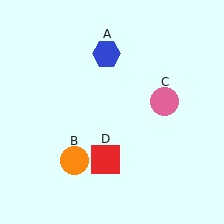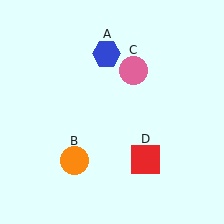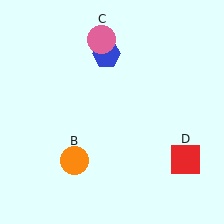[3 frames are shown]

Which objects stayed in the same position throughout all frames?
Blue hexagon (object A) and orange circle (object B) remained stationary.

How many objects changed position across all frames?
2 objects changed position: pink circle (object C), red square (object D).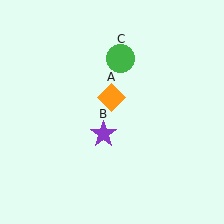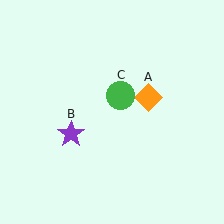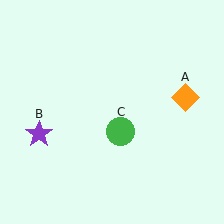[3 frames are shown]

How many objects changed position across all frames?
3 objects changed position: orange diamond (object A), purple star (object B), green circle (object C).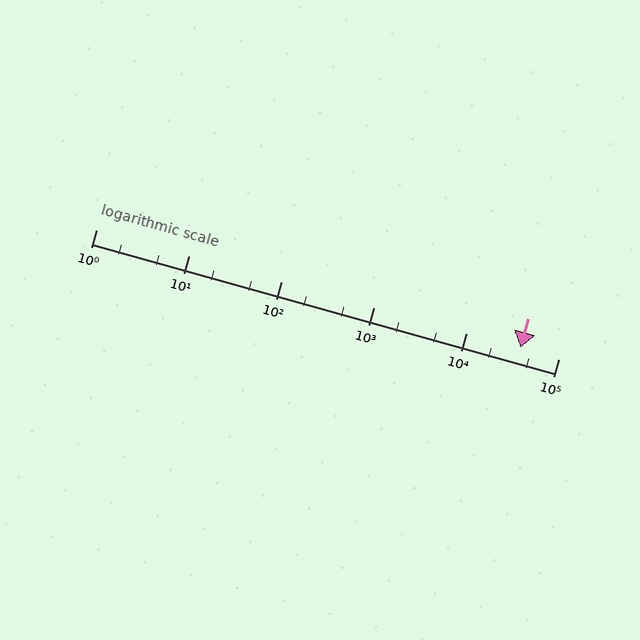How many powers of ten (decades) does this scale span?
The scale spans 5 decades, from 1 to 100000.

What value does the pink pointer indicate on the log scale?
The pointer indicates approximately 39000.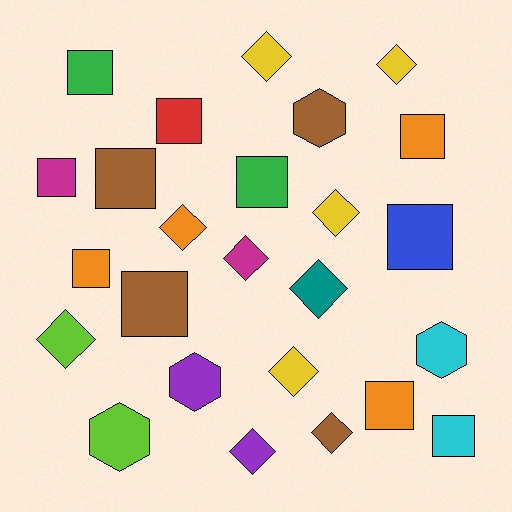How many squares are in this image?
There are 11 squares.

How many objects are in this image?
There are 25 objects.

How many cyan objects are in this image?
There are 2 cyan objects.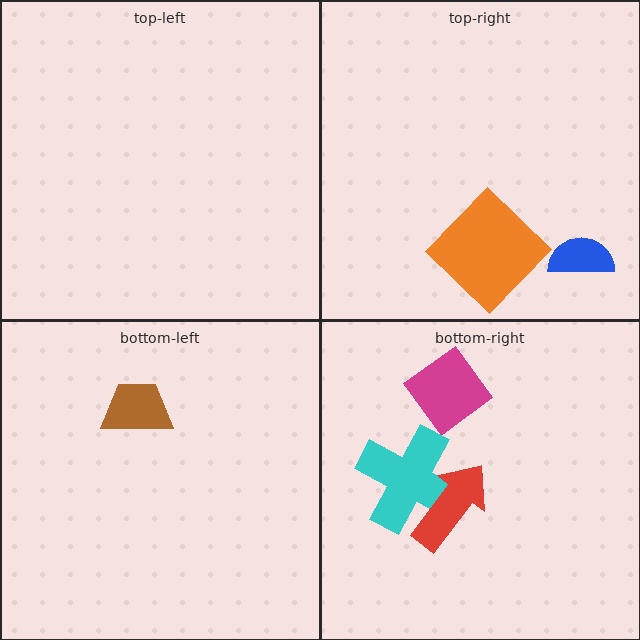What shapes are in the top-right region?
The blue semicircle, the orange diamond.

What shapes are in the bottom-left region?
The brown trapezoid.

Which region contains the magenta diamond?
The bottom-right region.